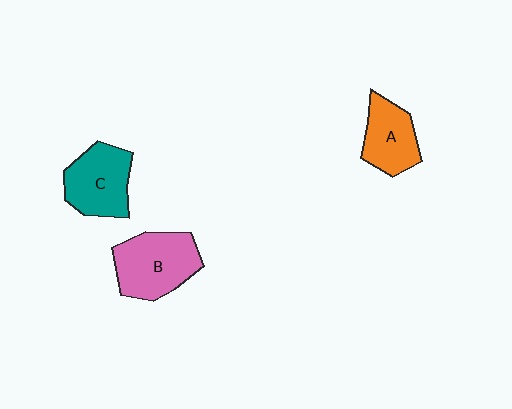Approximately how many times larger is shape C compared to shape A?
Approximately 1.2 times.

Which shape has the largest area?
Shape B (pink).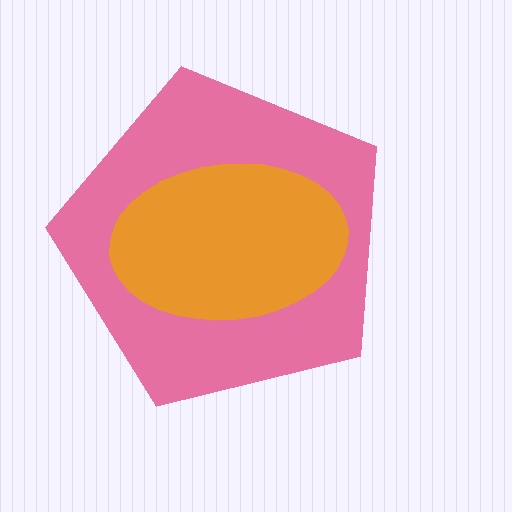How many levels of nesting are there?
2.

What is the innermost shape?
The orange ellipse.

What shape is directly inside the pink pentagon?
The orange ellipse.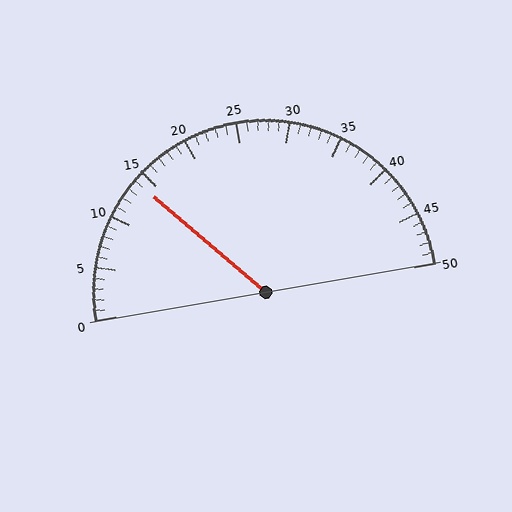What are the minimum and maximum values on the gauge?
The gauge ranges from 0 to 50.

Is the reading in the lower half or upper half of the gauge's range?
The reading is in the lower half of the range (0 to 50).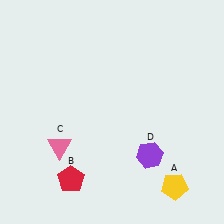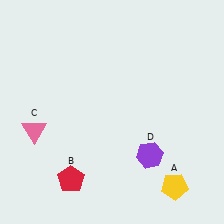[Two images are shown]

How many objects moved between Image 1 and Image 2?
1 object moved between the two images.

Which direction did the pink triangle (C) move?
The pink triangle (C) moved left.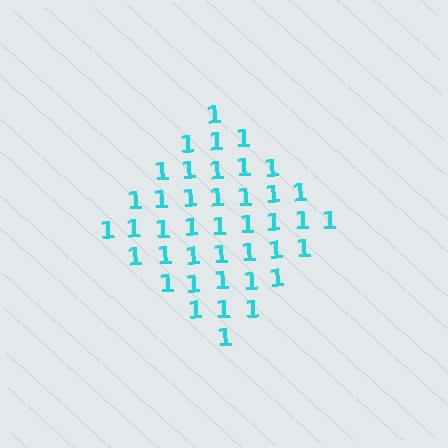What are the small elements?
The small elements are digit 1's.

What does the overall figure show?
The overall figure shows a diamond.